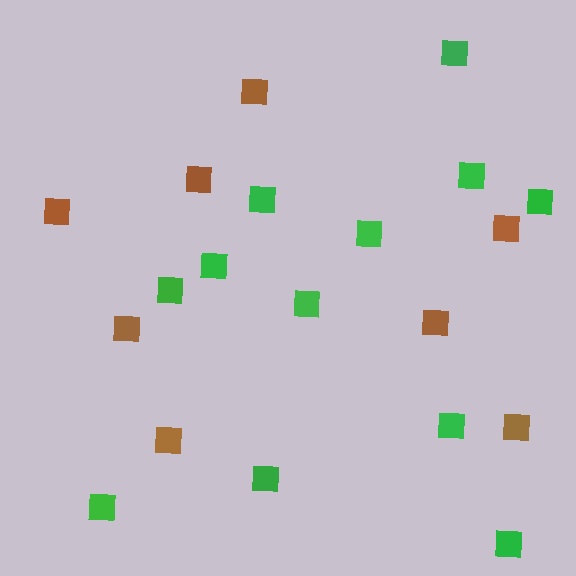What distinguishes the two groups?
There are 2 groups: one group of green squares (12) and one group of brown squares (8).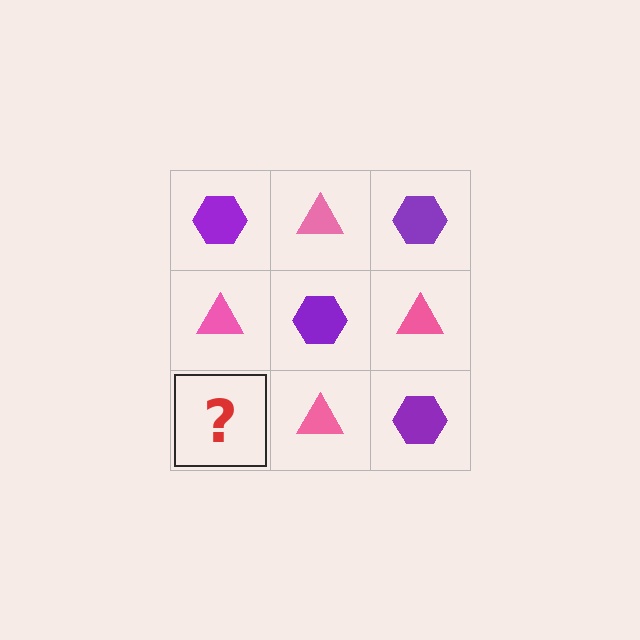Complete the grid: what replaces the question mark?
The question mark should be replaced with a purple hexagon.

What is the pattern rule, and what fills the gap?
The rule is that it alternates purple hexagon and pink triangle in a checkerboard pattern. The gap should be filled with a purple hexagon.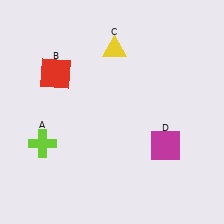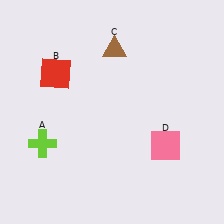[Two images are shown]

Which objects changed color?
C changed from yellow to brown. D changed from magenta to pink.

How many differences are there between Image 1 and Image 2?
There are 2 differences between the two images.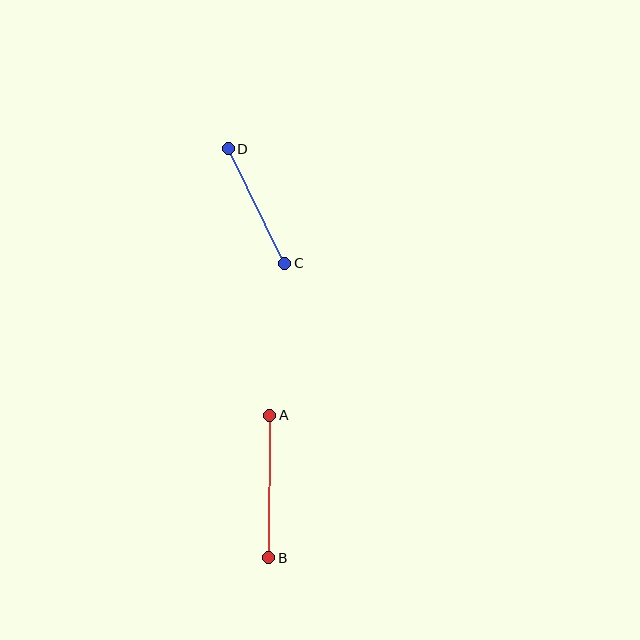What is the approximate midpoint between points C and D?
The midpoint is at approximately (257, 206) pixels.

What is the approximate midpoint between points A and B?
The midpoint is at approximately (269, 486) pixels.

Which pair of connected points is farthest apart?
Points A and B are farthest apart.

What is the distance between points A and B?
The distance is approximately 142 pixels.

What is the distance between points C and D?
The distance is approximately 127 pixels.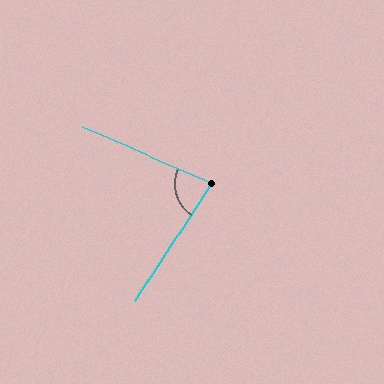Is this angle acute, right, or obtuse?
It is acute.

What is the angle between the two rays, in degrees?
Approximately 80 degrees.